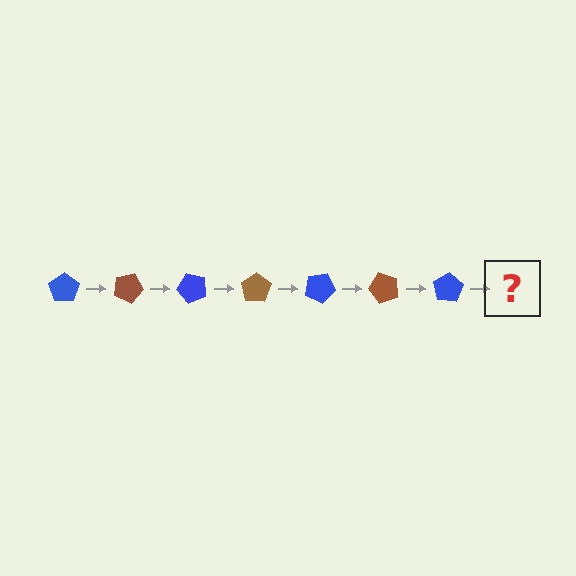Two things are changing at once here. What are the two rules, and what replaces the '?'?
The two rules are that it rotates 25 degrees each step and the color cycles through blue and brown. The '?' should be a brown pentagon, rotated 175 degrees from the start.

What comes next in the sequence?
The next element should be a brown pentagon, rotated 175 degrees from the start.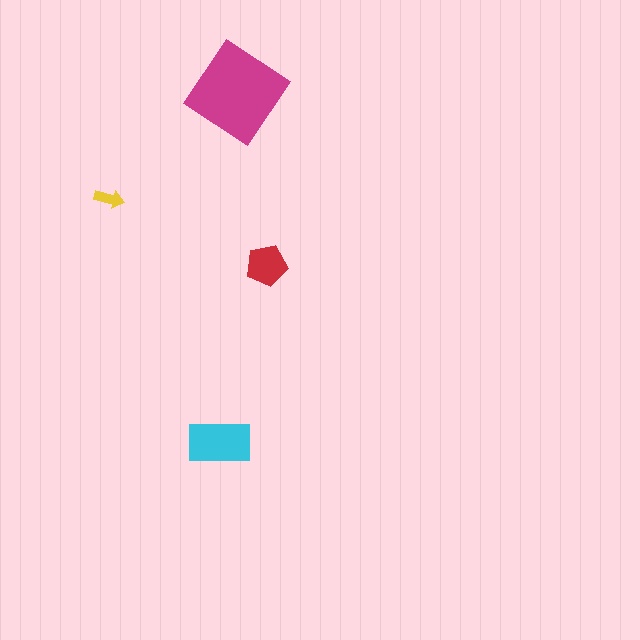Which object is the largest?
The magenta diamond.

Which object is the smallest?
The yellow arrow.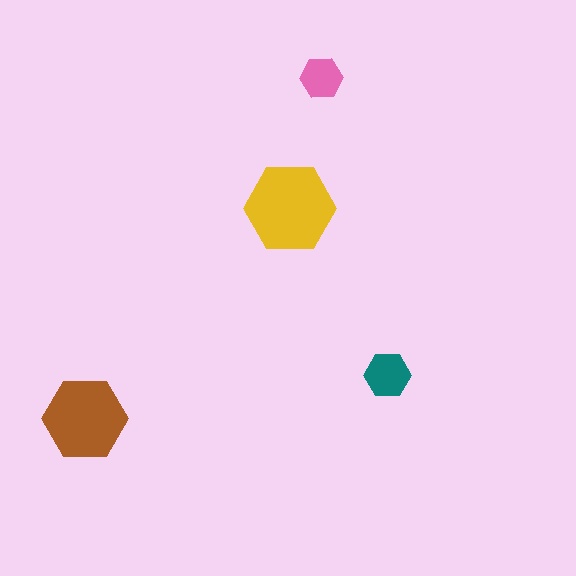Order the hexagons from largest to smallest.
the yellow one, the brown one, the teal one, the pink one.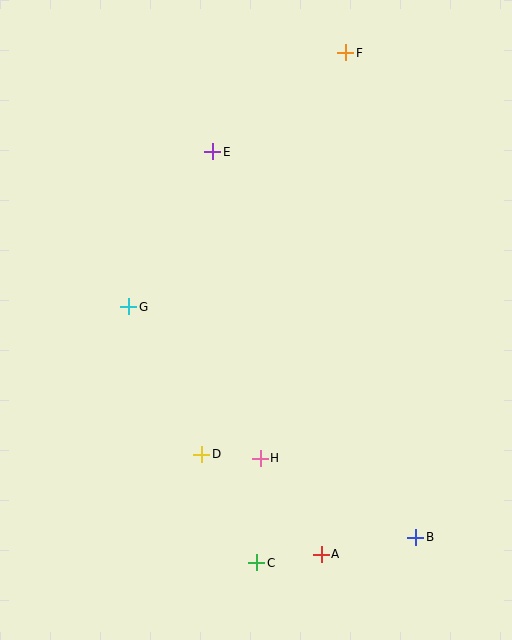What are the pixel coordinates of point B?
Point B is at (416, 537).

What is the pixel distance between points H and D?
The distance between H and D is 58 pixels.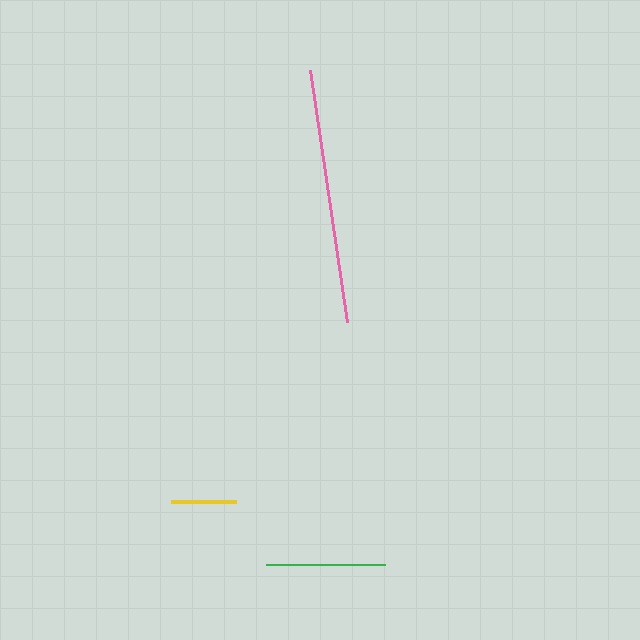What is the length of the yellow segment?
The yellow segment is approximately 65 pixels long.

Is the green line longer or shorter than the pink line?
The pink line is longer than the green line.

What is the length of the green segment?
The green segment is approximately 119 pixels long.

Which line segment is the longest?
The pink line is the longest at approximately 255 pixels.